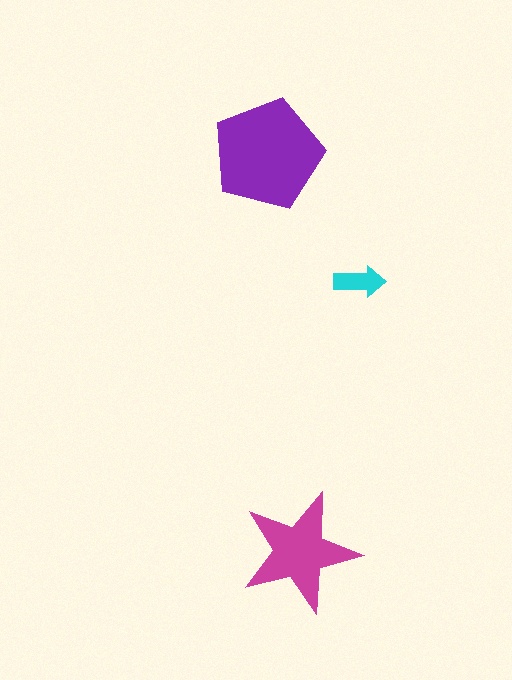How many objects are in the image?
There are 3 objects in the image.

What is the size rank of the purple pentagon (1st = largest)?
1st.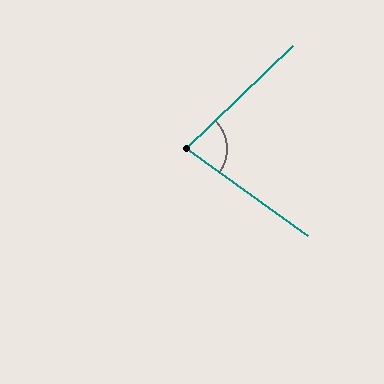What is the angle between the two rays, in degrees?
Approximately 80 degrees.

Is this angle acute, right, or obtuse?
It is acute.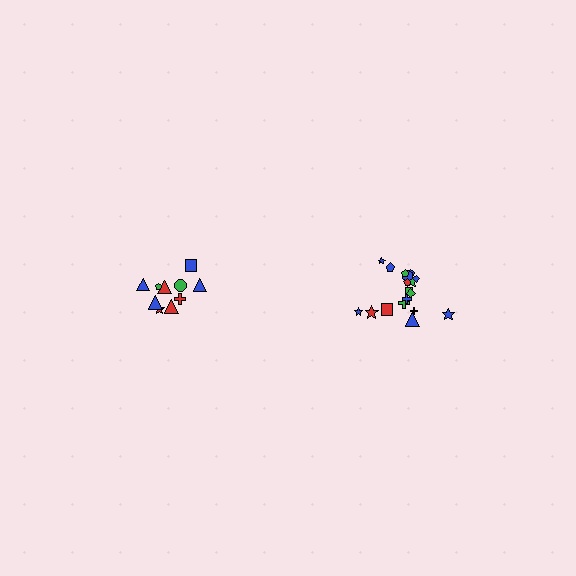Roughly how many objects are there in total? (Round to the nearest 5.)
Roughly 30 objects in total.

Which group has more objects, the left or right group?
The right group.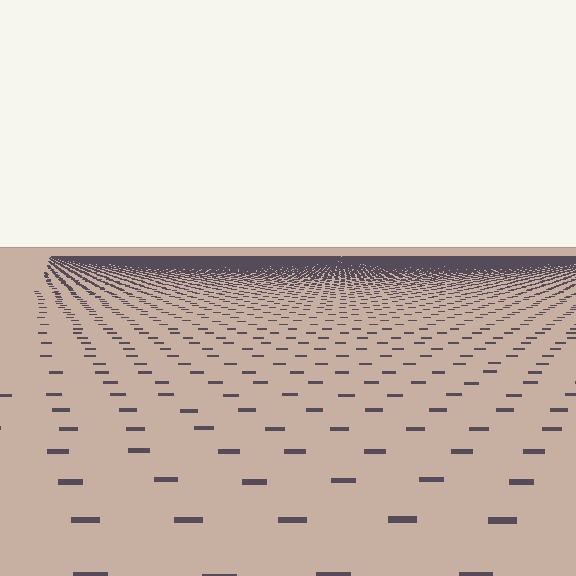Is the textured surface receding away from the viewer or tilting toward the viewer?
The surface is receding away from the viewer. Texture elements get smaller and denser toward the top.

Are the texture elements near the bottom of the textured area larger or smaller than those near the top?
Larger. Near the bottom, elements are closer to the viewer and appear at a bigger on-screen size.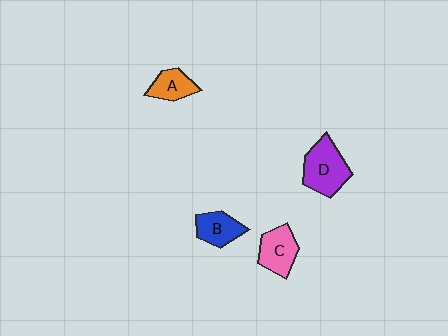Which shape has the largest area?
Shape D (purple).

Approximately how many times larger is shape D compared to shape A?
Approximately 1.7 times.